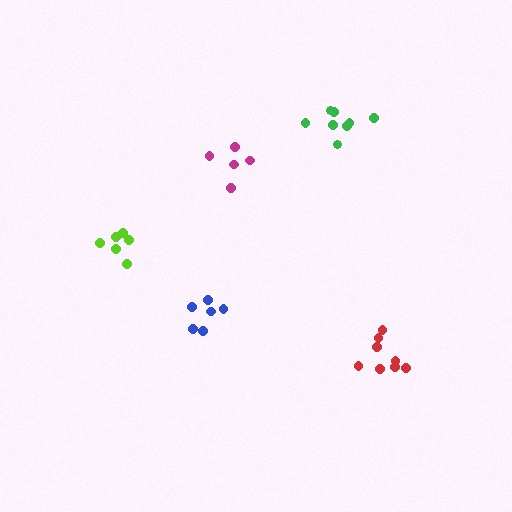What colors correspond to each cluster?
The clusters are colored: green, blue, red, magenta, lime.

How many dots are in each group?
Group 1: 8 dots, Group 2: 6 dots, Group 3: 8 dots, Group 4: 5 dots, Group 5: 6 dots (33 total).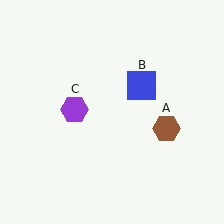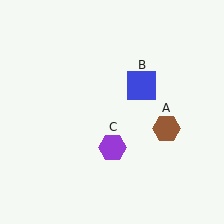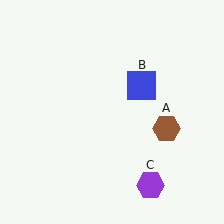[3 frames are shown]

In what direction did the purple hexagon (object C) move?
The purple hexagon (object C) moved down and to the right.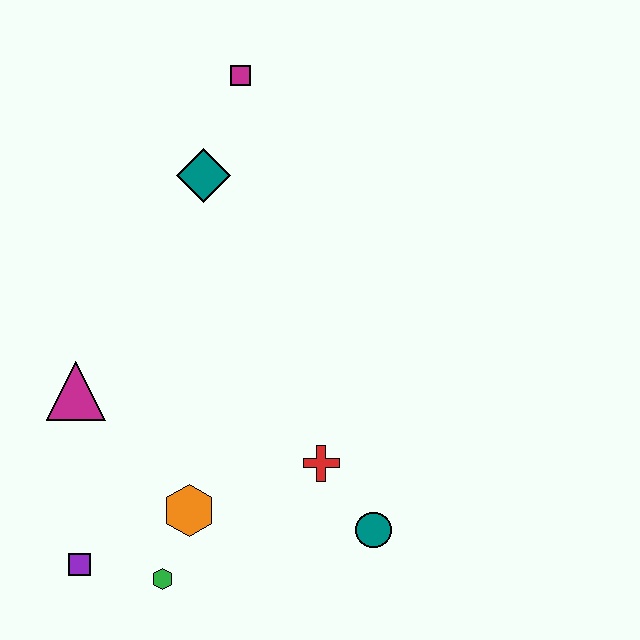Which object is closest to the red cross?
The teal circle is closest to the red cross.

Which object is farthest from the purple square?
The magenta square is farthest from the purple square.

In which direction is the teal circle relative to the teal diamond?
The teal circle is below the teal diamond.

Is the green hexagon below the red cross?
Yes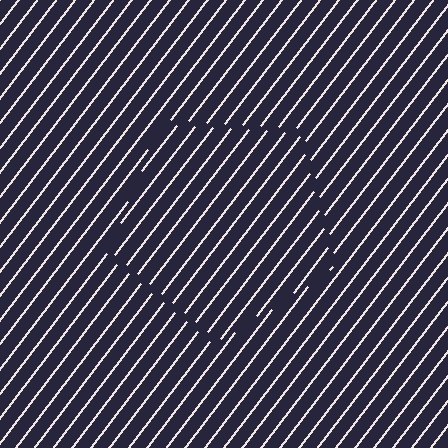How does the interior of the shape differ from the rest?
The interior of the shape contains the same grating, shifted by half a period — the contour is defined by the phase discontinuity where line-ends from the inner and outer gratings abut.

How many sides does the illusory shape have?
5 sides — the line-ends trace a pentagon.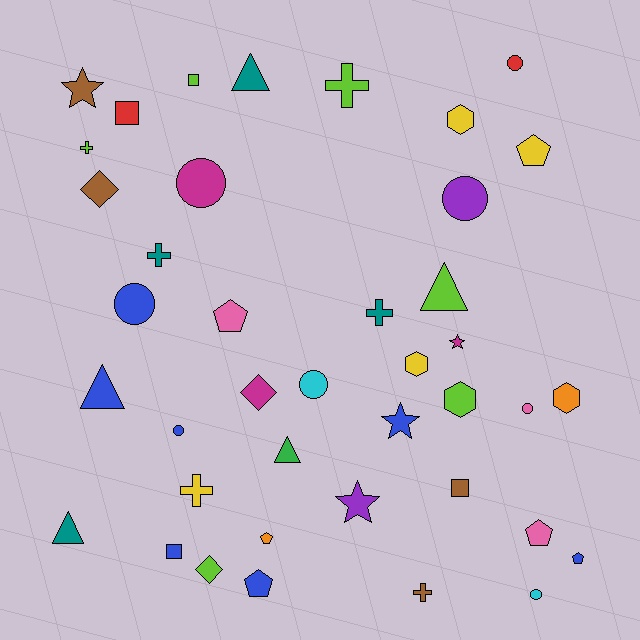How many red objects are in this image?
There are 2 red objects.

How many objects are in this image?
There are 40 objects.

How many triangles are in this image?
There are 5 triangles.